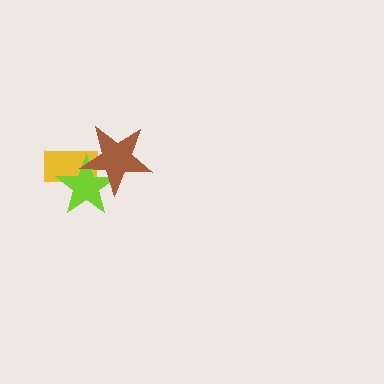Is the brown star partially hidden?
No, no other shape covers it.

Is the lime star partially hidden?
Yes, it is partially covered by another shape.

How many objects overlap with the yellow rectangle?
2 objects overlap with the yellow rectangle.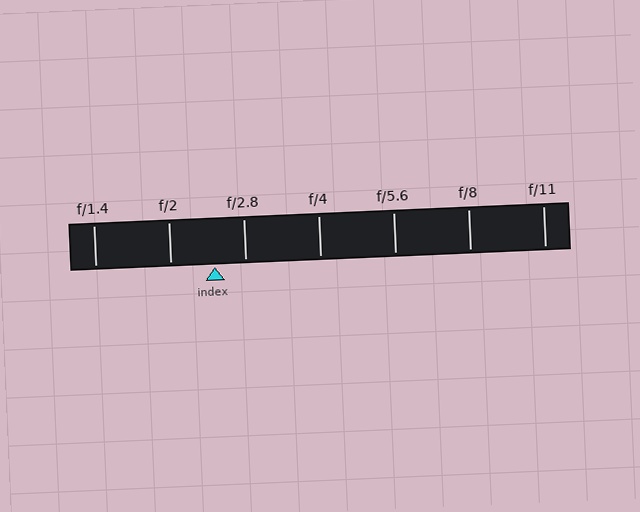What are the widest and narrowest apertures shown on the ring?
The widest aperture shown is f/1.4 and the narrowest is f/11.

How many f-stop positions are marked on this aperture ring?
There are 7 f-stop positions marked.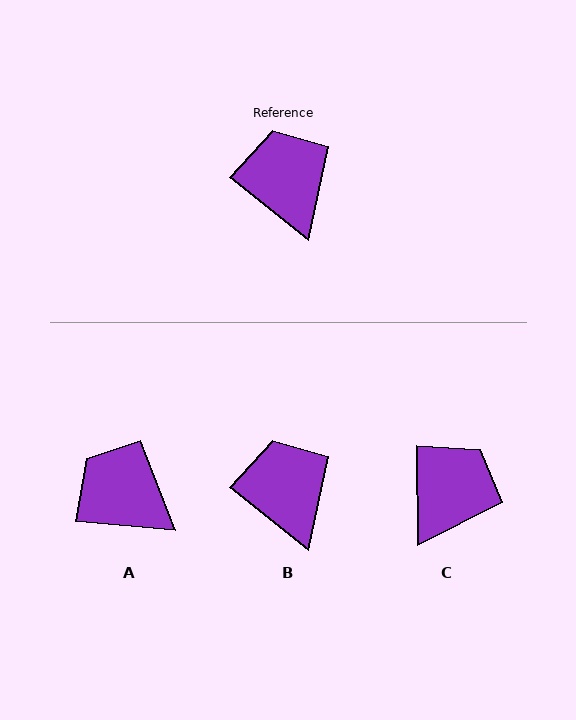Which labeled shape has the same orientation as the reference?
B.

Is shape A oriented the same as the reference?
No, it is off by about 33 degrees.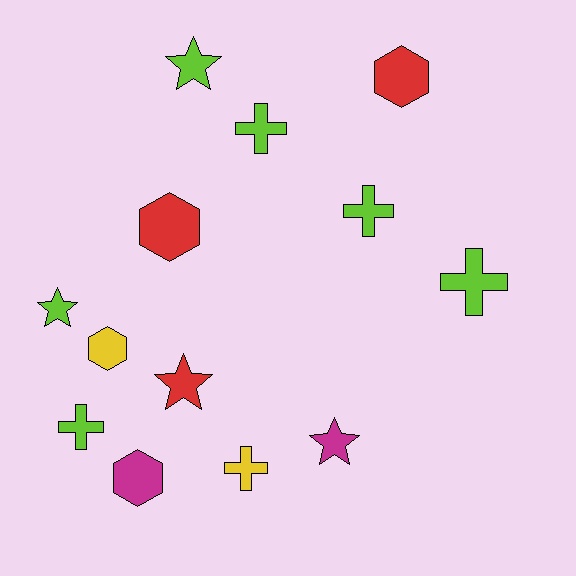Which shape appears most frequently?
Cross, with 5 objects.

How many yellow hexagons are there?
There is 1 yellow hexagon.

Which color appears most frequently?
Lime, with 6 objects.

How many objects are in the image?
There are 13 objects.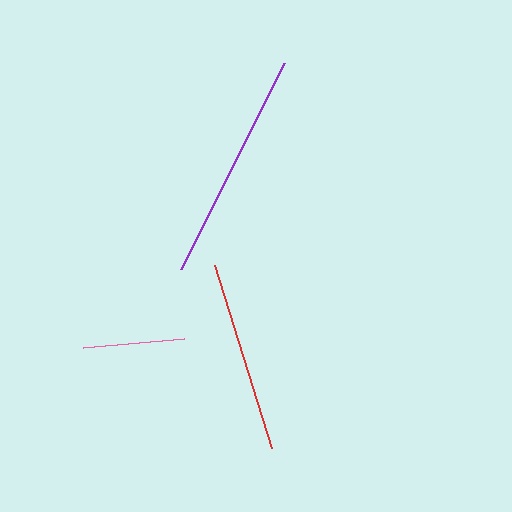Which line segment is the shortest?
The pink line is the shortest at approximately 102 pixels.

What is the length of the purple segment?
The purple segment is approximately 230 pixels long.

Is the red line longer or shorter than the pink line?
The red line is longer than the pink line.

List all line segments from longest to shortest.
From longest to shortest: purple, red, pink.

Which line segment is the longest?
The purple line is the longest at approximately 230 pixels.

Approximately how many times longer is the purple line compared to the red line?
The purple line is approximately 1.2 times the length of the red line.